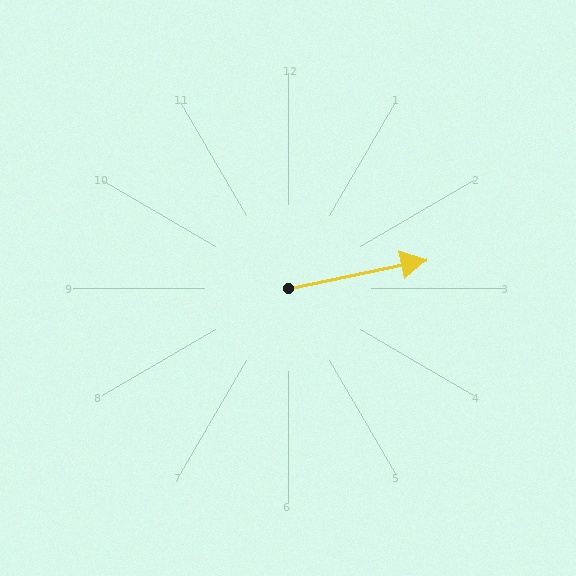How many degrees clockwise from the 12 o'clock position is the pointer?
Approximately 78 degrees.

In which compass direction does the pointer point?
East.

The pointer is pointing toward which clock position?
Roughly 3 o'clock.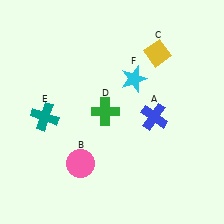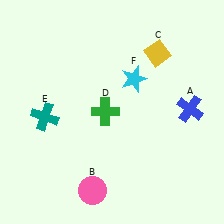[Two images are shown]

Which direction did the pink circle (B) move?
The pink circle (B) moved down.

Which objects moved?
The objects that moved are: the blue cross (A), the pink circle (B).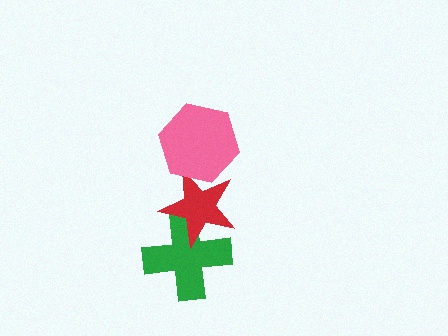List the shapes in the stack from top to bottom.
From top to bottom: the pink hexagon, the red star, the green cross.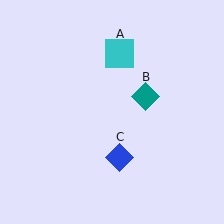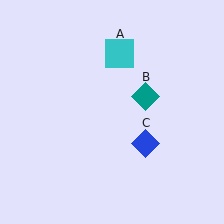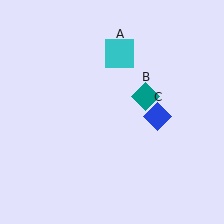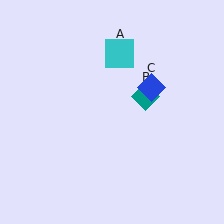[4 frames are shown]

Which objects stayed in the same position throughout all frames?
Cyan square (object A) and teal diamond (object B) remained stationary.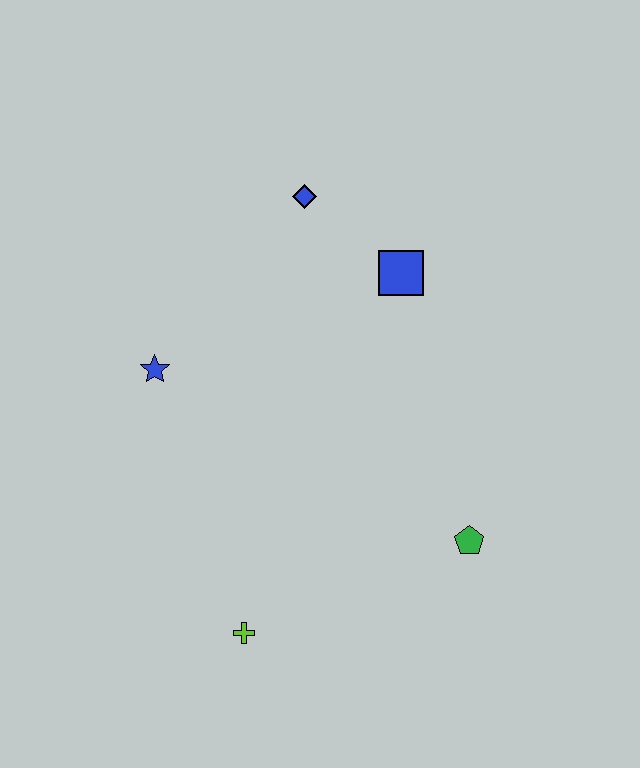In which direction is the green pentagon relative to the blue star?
The green pentagon is to the right of the blue star.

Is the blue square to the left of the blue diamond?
No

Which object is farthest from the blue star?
The green pentagon is farthest from the blue star.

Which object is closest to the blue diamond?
The blue square is closest to the blue diamond.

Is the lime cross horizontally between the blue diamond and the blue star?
Yes